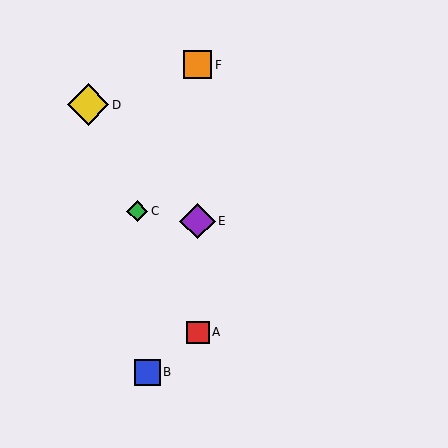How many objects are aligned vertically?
3 objects (A, E, F) are aligned vertically.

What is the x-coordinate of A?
Object A is at x≈198.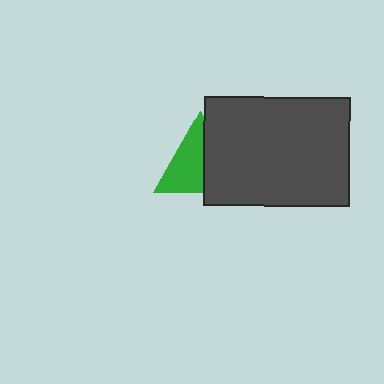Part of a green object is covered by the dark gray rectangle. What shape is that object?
It is a triangle.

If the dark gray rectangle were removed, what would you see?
You would see the complete green triangle.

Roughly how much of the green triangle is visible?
About half of it is visible (roughly 58%).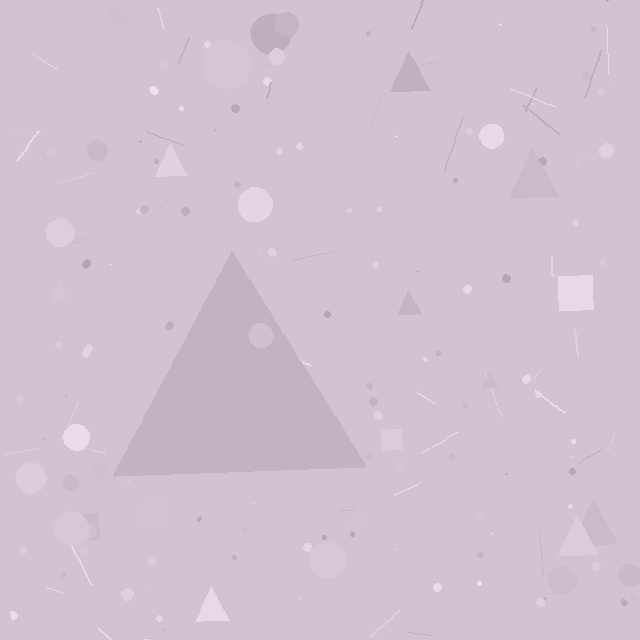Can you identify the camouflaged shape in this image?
The camouflaged shape is a triangle.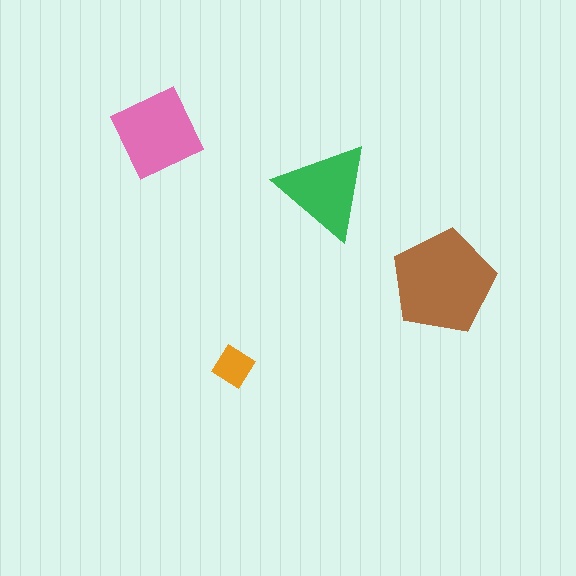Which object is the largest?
The brown pentagon.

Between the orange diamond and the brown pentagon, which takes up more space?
The brown pentagon.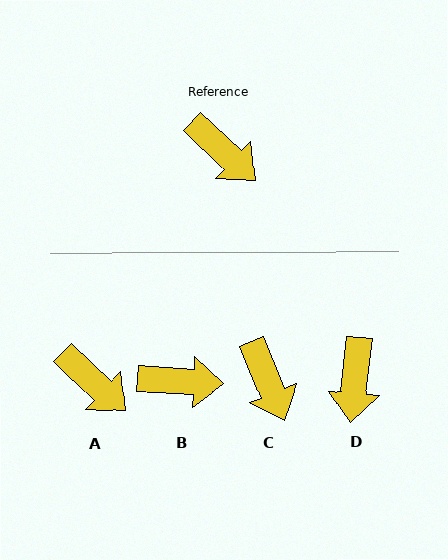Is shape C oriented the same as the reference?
No, it is off by about 24 degrees.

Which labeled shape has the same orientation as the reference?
A.